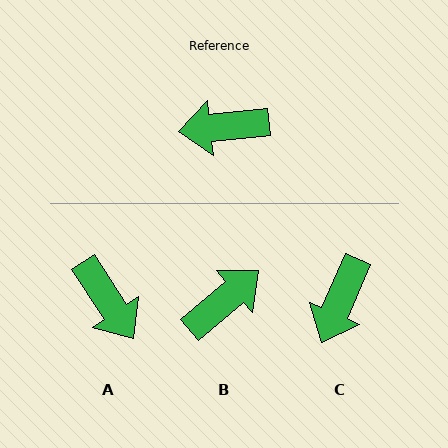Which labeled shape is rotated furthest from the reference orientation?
B, about 146 degrees away.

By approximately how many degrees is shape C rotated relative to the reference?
Approximately 60 degrees counter-clockwise.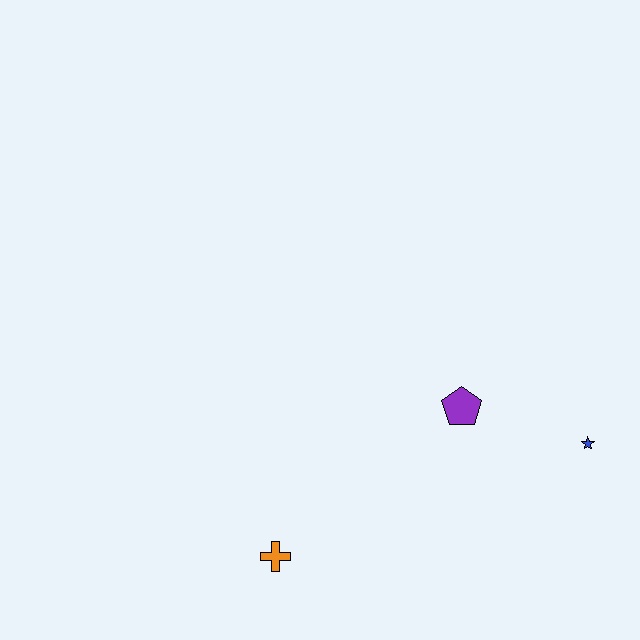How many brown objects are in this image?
There are no brown objects.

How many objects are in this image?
There are 3 objects.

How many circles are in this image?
There are no circles.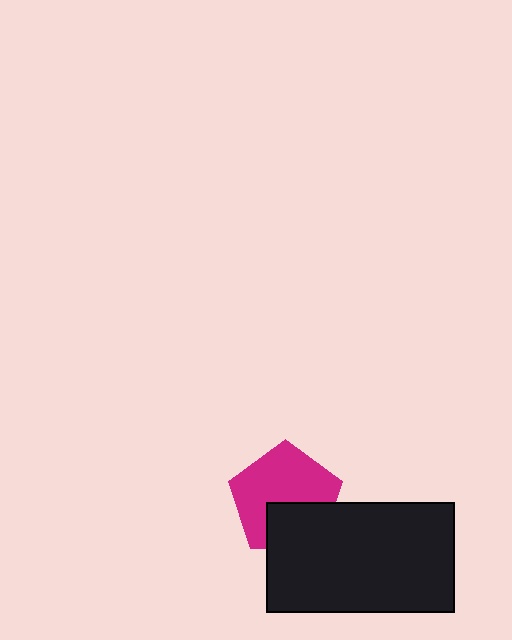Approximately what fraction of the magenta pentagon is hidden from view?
Roughly 35% of the magenta pentagon is hidden behind the black rectangle.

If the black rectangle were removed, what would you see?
You would see the complete magenta pentagon.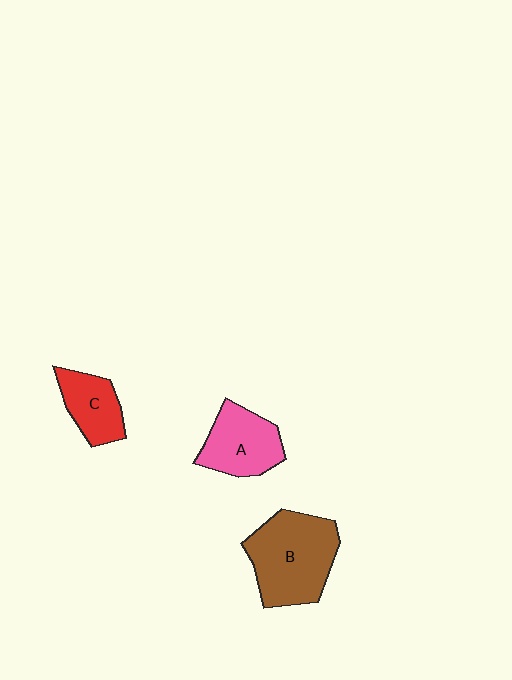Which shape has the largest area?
Shape B (brown).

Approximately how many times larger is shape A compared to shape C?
Approximately 1.3 times.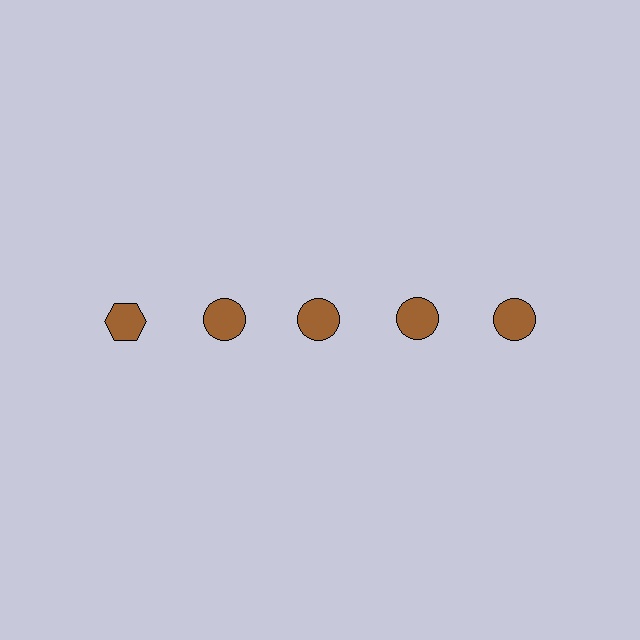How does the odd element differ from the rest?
It has a different shape: hexagon instead of circle.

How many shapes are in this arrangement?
There are 5 shapes arranged in a grid pattern.